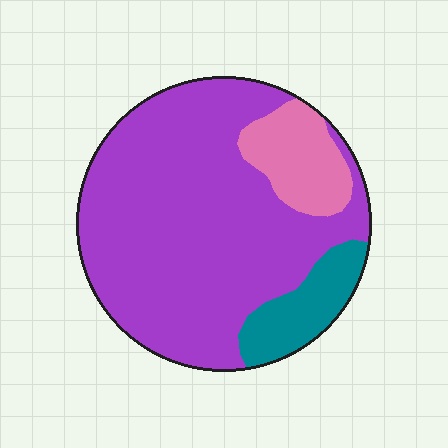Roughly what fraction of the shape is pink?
Pink takes up less than a sixth of the shape.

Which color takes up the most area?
Purple, at roughly 75%.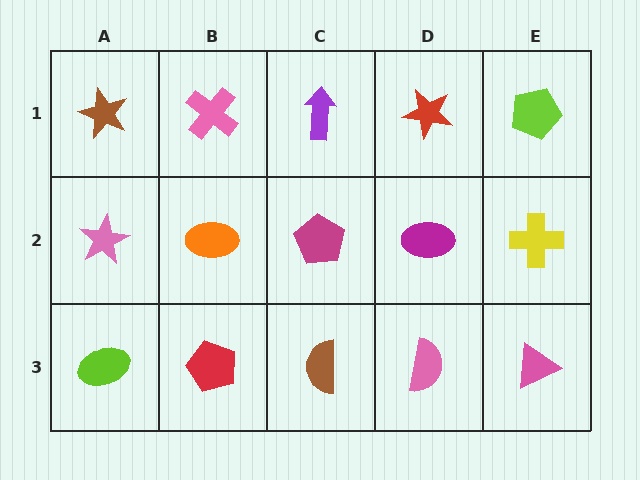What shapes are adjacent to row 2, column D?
A red star (row 1, column D), a pink semicircle (row 3, column D), a magenta pentagon (row 2, column C), a yellow cross (row 2, column E).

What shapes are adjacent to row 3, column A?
A pink star (row 2, column A), a red pentagon (row 3, column B).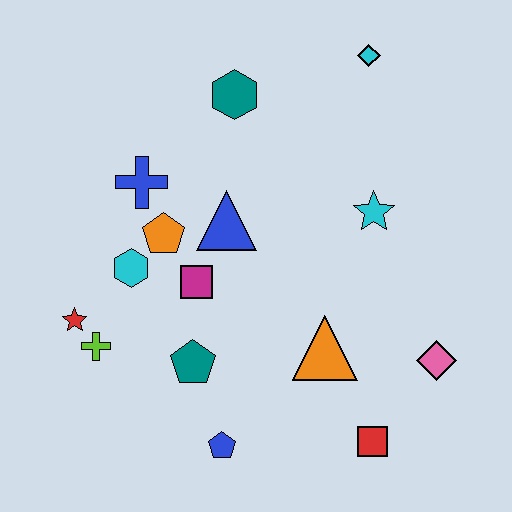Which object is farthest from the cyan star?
The red star is farthest from the cyan star.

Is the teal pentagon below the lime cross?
Yes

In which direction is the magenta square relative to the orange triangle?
The magenta square is to the left of the orange triangle.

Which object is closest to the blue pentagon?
The teal pentagon is closest to the blue pentagon.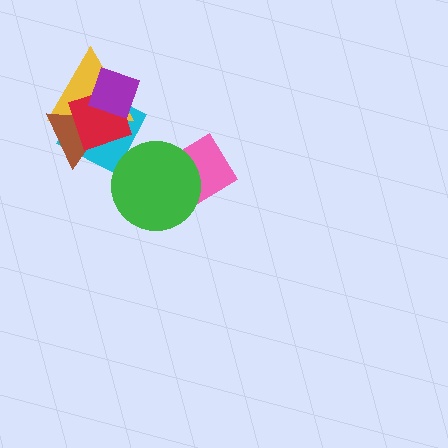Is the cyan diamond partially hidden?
Yes, it is partially covered by another shape.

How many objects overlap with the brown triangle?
4 objects overlap with the brown triangle.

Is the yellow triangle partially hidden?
Yes, it is partially covered by another shape.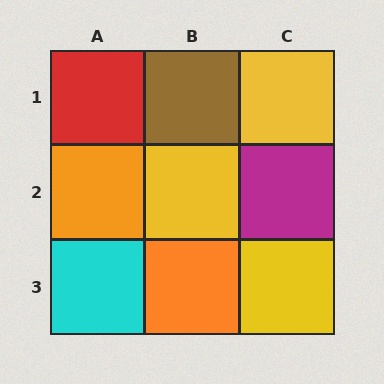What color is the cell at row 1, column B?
Brown.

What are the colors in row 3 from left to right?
Cyan, orange, yellow.